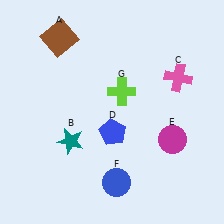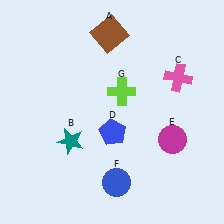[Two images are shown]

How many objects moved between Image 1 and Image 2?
1 object moved between the two images.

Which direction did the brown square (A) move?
The brown square (A) moved right.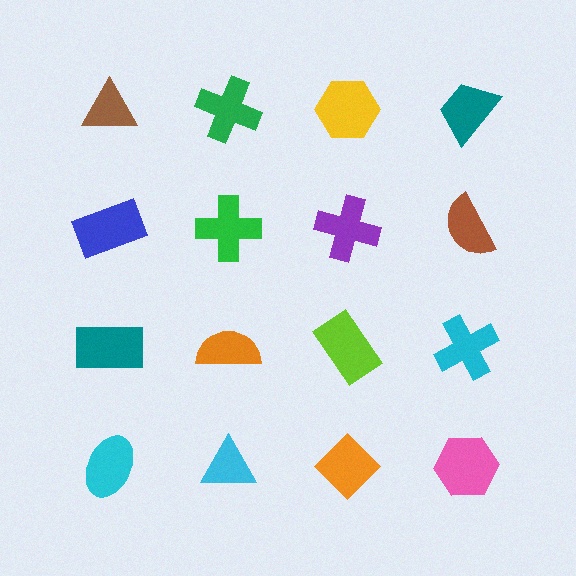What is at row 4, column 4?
A pink hexagon.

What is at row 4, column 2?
A cyan triangle.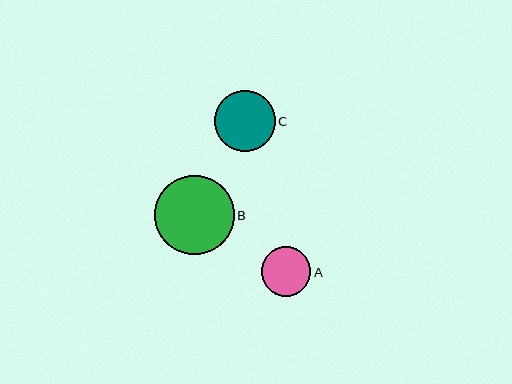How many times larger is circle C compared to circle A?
Circle C is approximately 1.2 times the size of circle A.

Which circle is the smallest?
Circle A is the smallest with a size of approximately 50 pixels.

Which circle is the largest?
Circle B is the largest with a size of approximately 79 pixels.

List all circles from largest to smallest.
From largest to smallest: B, C, A.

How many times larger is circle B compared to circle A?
Circle B is approximately 1.6 times the size of circle A.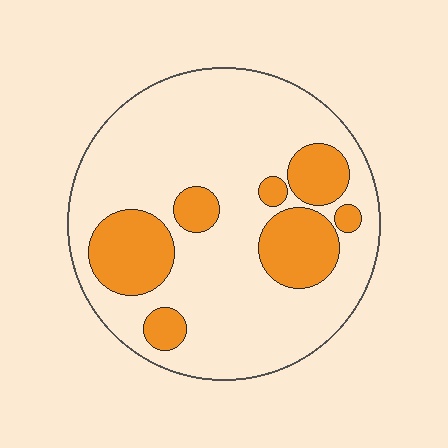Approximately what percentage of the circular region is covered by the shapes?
Approximately 25%.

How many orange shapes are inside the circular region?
7.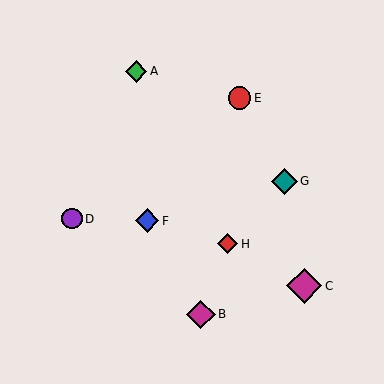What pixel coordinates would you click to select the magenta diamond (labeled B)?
Click at (201, 314) to select the magenta diamond B.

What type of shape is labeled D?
Shape D is a purple circle.